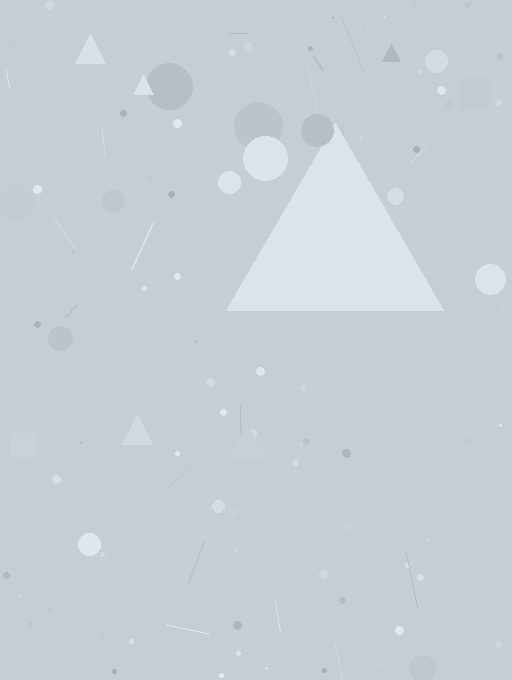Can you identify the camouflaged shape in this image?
The camouflaged shape is a triangle.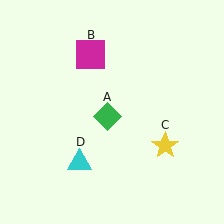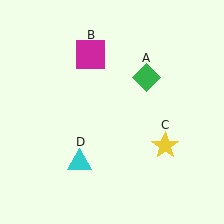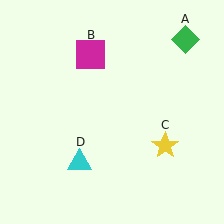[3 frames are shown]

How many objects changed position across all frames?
1 object changed position: green diamond (object A).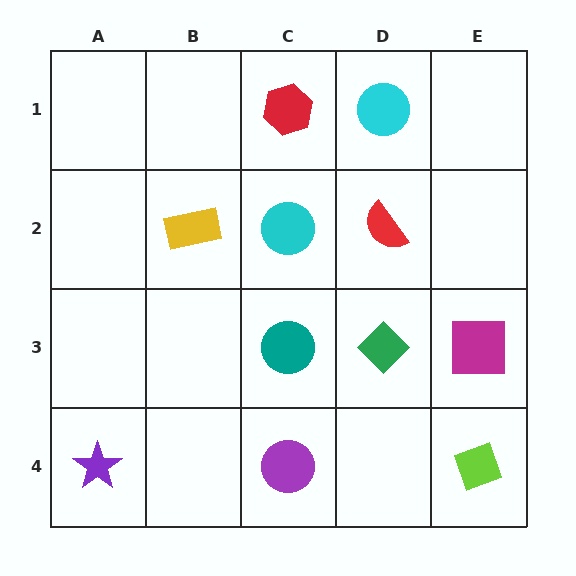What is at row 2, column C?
A cyan circle.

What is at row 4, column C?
A purple circle.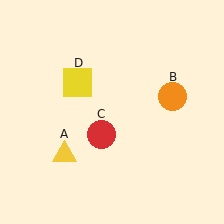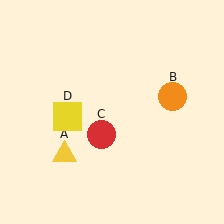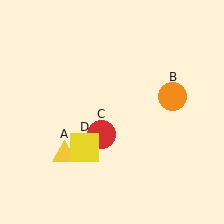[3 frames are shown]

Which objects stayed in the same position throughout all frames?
Yellow triangle (object A) and orange circle (object B) and red circle (object C) remained stationary.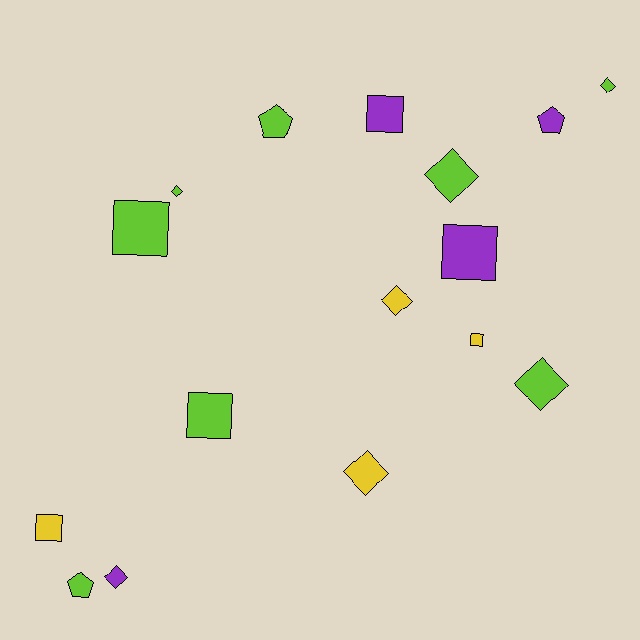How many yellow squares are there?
There are 2 yellow squares.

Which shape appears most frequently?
Diamond, with 7 objects.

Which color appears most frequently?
Lime, with 8 objects.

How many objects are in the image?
There are 16 objects.